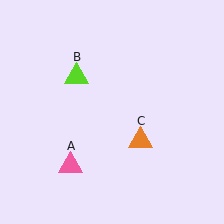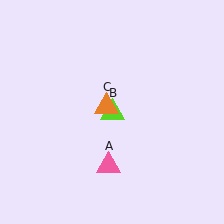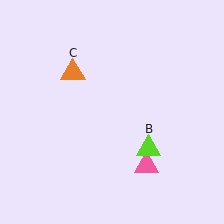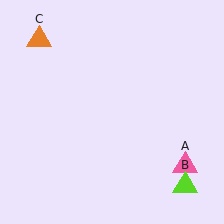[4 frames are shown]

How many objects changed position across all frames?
3 objects changed position: pink triangle (object A), lime triangle (object B), orange triangle (object C).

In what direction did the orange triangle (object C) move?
The orange triangle (object C) moved up and to the left.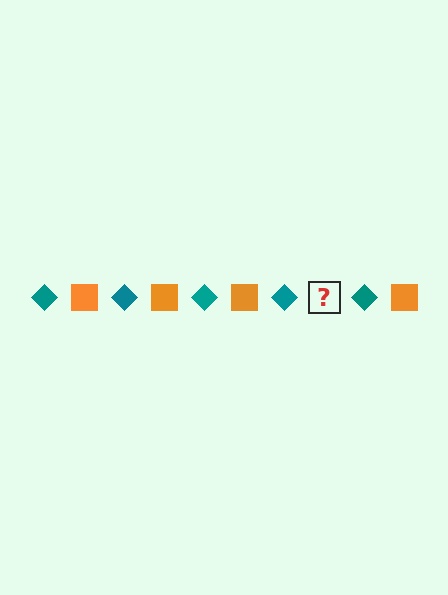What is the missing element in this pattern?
The missing element is an orange square.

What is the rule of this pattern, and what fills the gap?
The rule is that the pattern alternates between teal diamond and orange square. The gap should be filled with an orange square.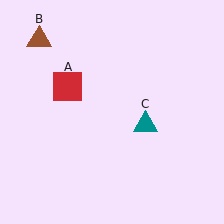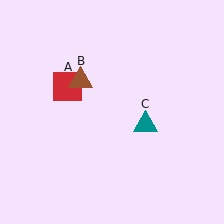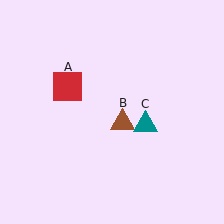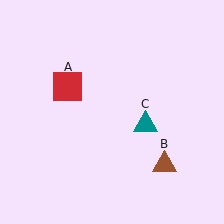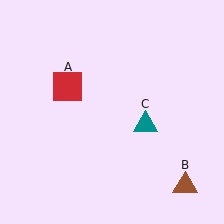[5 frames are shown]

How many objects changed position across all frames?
1 object changed position: brown triangle (object B).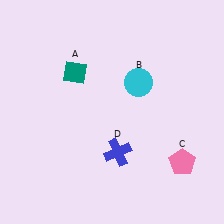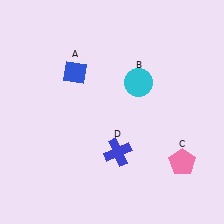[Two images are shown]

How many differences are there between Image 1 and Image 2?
There is 1 difference between the two images.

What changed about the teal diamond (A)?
In Image 1, A is teal. In Image 2, it changed to blue.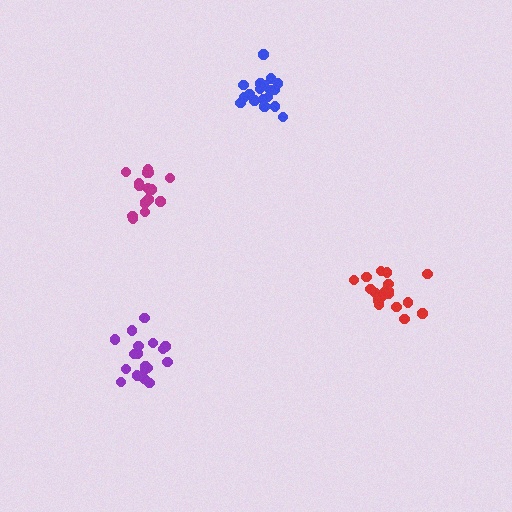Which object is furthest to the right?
The red cluster is rightmost.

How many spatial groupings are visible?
There are 4 spatial groupings.